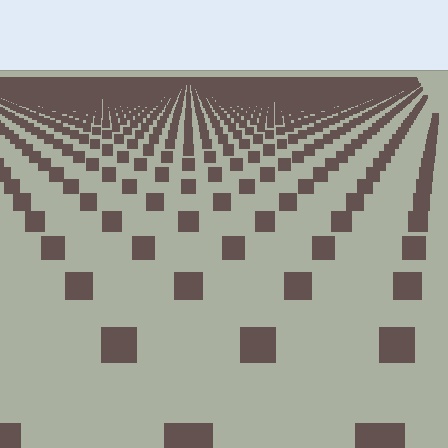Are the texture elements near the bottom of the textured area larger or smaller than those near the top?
Larger. Near the bottom, elements are closer to the viewer and appear at a bigger on-screen size.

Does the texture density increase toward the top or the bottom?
Density increases toward the top.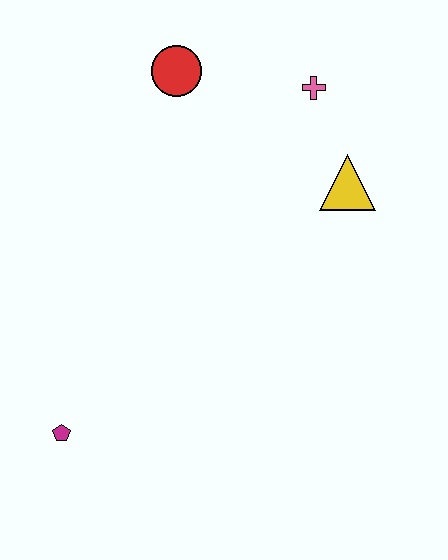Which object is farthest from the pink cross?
The magenta pentagon is farthest from the pink cross.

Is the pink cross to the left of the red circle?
No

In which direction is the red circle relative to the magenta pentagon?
The red circle is above the magenta pentagon.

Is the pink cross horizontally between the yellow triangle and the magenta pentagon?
Yes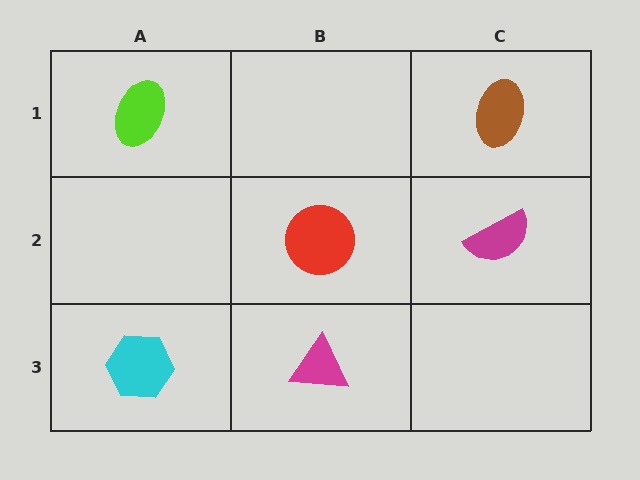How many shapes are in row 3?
2 shapes.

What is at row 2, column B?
A red circle.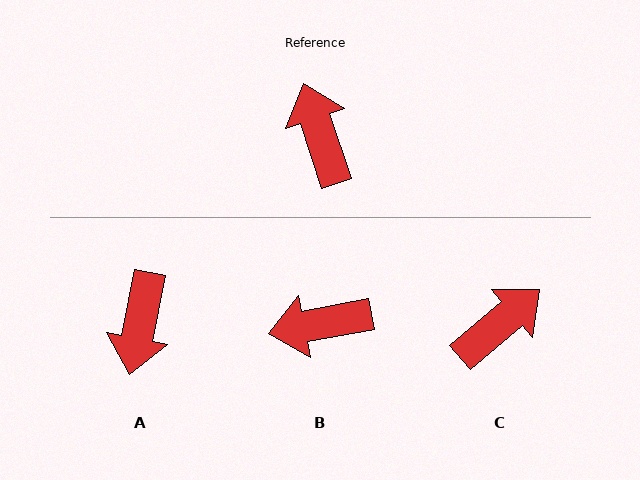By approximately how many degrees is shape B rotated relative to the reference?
Approximately 82 degrees counter-clockwise.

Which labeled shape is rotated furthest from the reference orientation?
A, about 151 degrees away.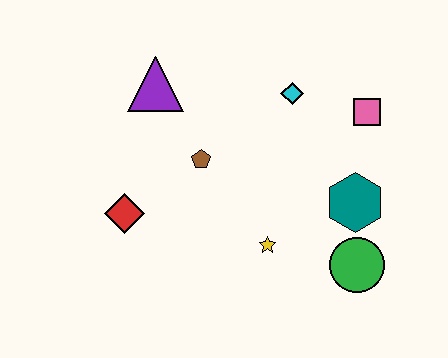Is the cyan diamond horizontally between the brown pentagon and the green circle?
Yes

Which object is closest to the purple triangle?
The brown pentagon is closest to the purple triangle.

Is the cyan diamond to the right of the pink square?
No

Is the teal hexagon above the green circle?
Yes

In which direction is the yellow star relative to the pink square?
The yellow star is below the pink square.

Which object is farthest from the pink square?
The red diamond is farthest from the pink square.